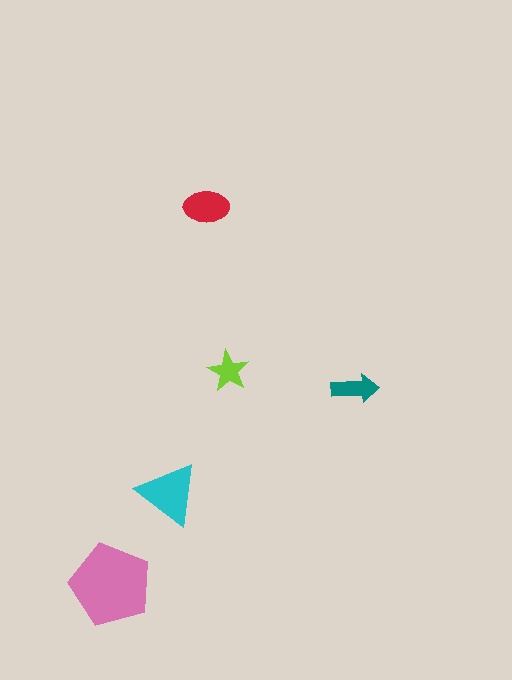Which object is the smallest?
The lime star.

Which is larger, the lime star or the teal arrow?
The teal arrow.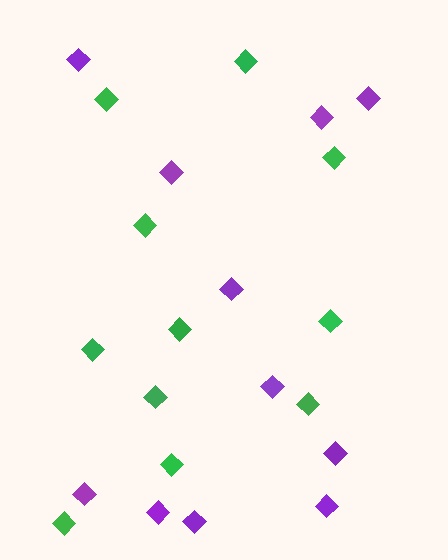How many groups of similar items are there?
There are 2 groups: one group of purple diamonds (11) and one group of green diamonds (11).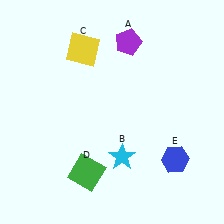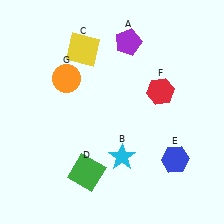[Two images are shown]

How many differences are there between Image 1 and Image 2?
There are 2 differences between the two images.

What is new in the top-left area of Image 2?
An orange circle (G) was added in the top-left area of Image 2.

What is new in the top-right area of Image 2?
A red hexagon (F) was added in the top-right area of Image 2.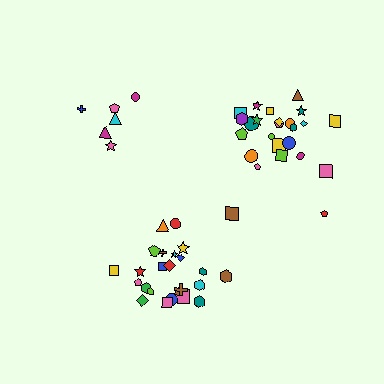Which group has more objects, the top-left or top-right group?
The top-right group.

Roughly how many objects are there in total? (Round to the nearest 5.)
Roughly 55 objects in total.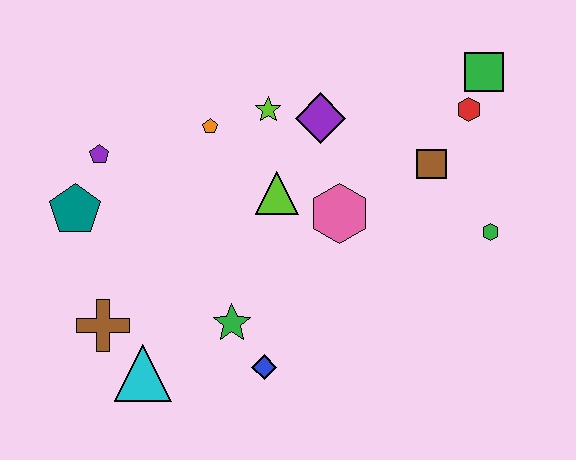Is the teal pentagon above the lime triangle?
No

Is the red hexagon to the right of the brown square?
Yes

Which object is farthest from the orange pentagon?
The green hexagon is farthest from the orange pentagon.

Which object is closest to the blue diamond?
The green star is closest to the blue diamond.